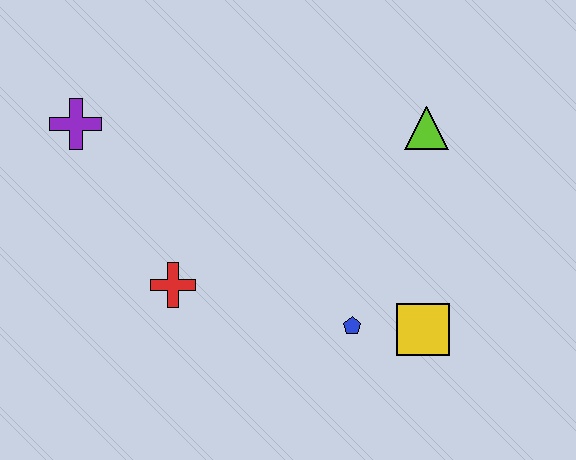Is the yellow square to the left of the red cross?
No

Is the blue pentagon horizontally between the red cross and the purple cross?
No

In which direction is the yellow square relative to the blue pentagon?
The yellow square is to the right of the blue pentagon.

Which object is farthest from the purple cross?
The yellow square is farthest from the purple cross.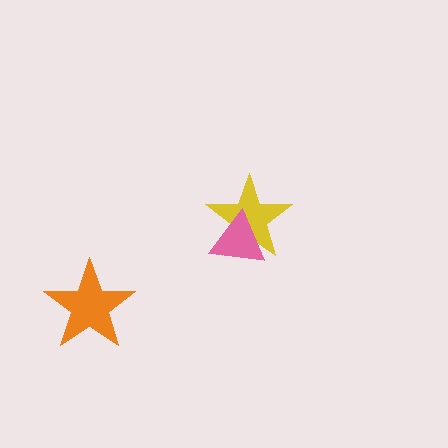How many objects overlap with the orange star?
0 objects overlap with the orange star.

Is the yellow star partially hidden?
Yes, it is partially covered by another shape.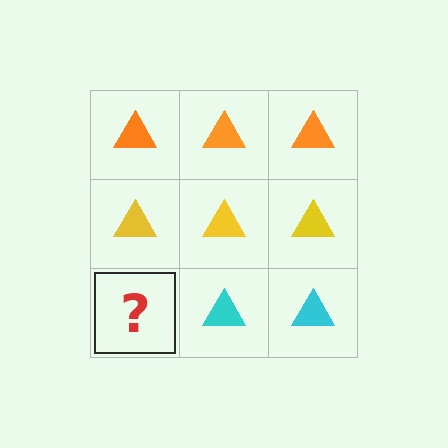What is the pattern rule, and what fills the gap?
The rule is that each row has a consistent color. The gap should be filled with a cyan triangle.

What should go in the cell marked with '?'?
The missing cell should contain a cyan triangle.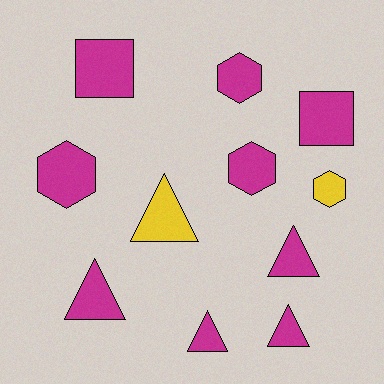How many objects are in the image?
There are 11 objects.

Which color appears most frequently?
Magenta, with 9 objects.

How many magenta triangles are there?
There are 4 magenta triangles.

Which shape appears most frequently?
Triangle, with 5 objects.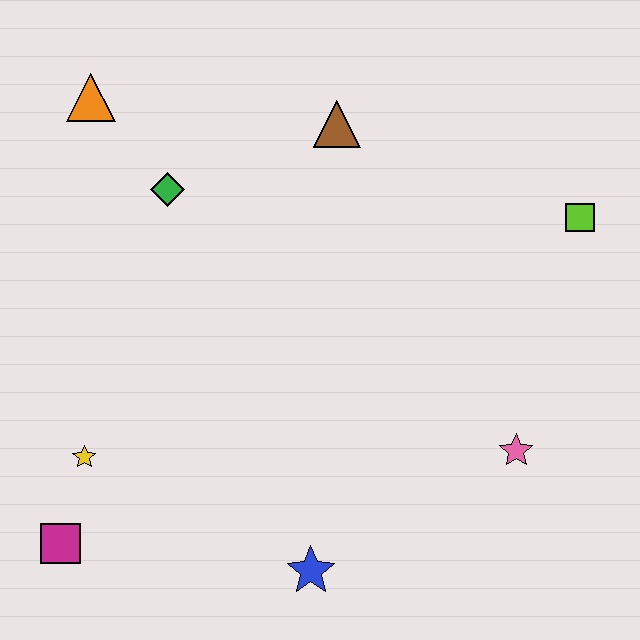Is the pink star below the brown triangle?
Yes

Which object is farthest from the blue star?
The orange triangle is farthest from the blue star.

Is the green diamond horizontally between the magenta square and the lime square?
Yes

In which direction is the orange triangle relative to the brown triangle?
The orange triangle is to the left of the brown triangle.